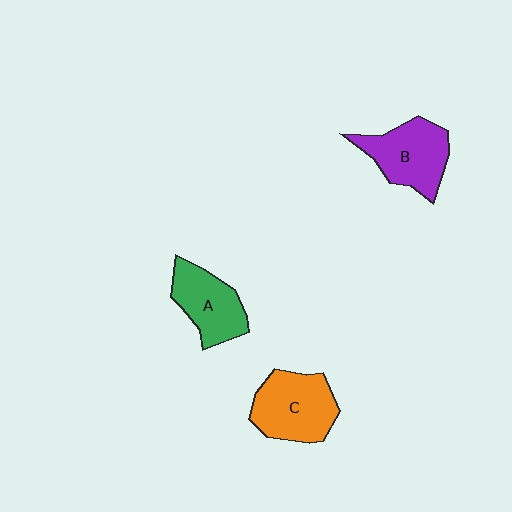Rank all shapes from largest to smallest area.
From largest to smallest: C (orange), B (purple), A (green).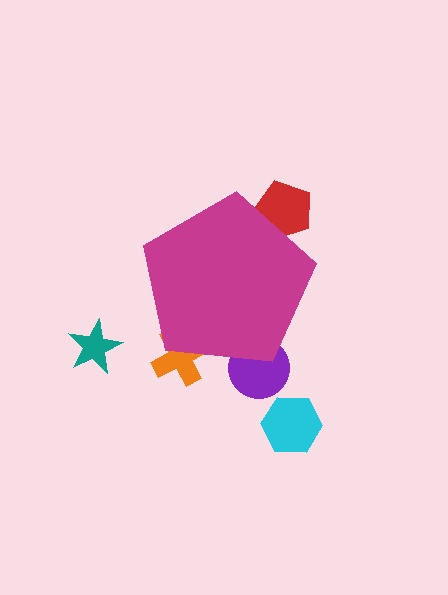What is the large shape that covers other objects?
A magenta pentagon.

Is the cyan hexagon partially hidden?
No, the cyan hexagon is fully visible.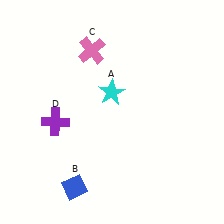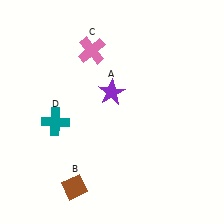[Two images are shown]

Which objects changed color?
A changed from cyan to purple. B changed from blue to brown. D changed from purple to teal.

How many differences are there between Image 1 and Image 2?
There are 3 differences between the two images.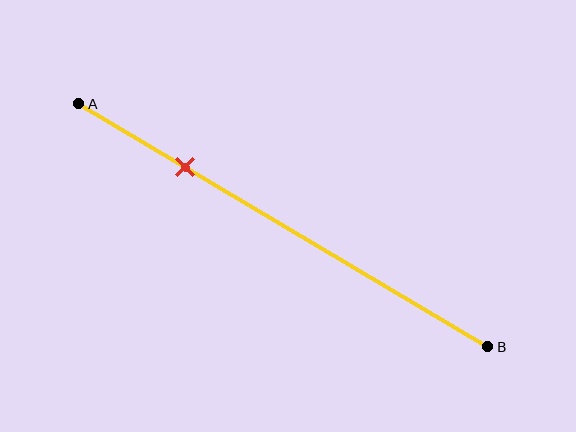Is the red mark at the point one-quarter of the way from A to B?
Yes, the mark is approximately at the one-quarter point.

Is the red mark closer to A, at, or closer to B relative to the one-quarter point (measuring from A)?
The red mark is approximately at the one-quarter point of segment AB.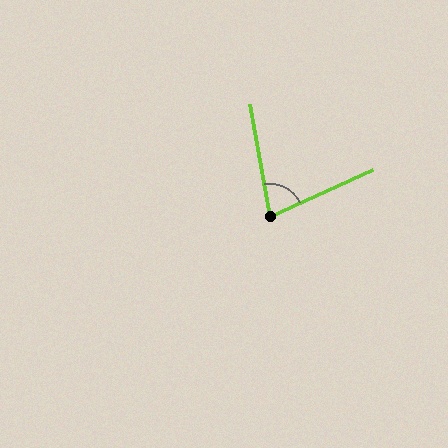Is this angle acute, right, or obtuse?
It is acute.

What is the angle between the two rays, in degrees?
Approximately 76 degrees.